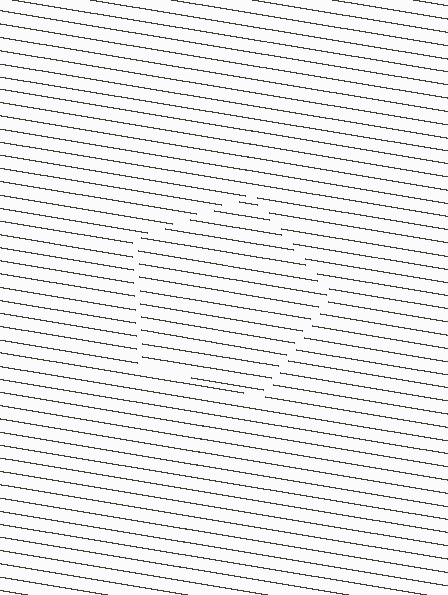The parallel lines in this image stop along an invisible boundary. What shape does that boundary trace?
An illusory pentagon. The interior of the shape contains the same grating, shifted by half a period — the contour is defined by the phase discontinuity where line-ends from the inner and outer gratings abut.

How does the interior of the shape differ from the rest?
The interior of the shape contains the same grating, shifted by half a period — the contour is defined by the phase discontinuity where line-ends from the inner and outer gratings abut.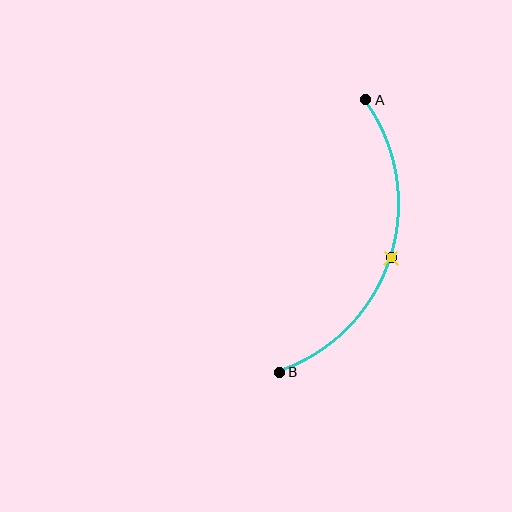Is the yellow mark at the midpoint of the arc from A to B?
Yes. The yellow mark lies on the arc at equal arc-length from both A and B — it is the arc midpoint.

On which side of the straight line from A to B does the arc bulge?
The arc bulges to the right of the straight line connecting A and B.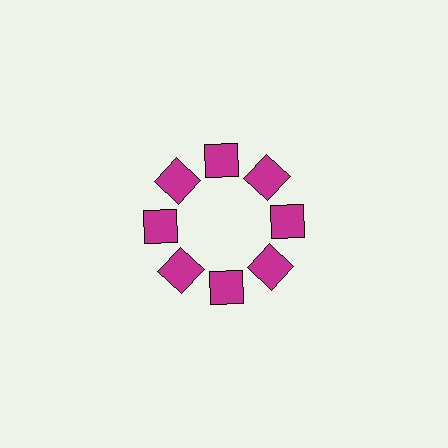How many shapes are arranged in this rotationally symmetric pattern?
There are 8 shapes, arranged in 8 groups of 1.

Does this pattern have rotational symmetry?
Yes, this pattern has 8-fold rotational symmetry. It looks the same after rotating 45 degrees around the center.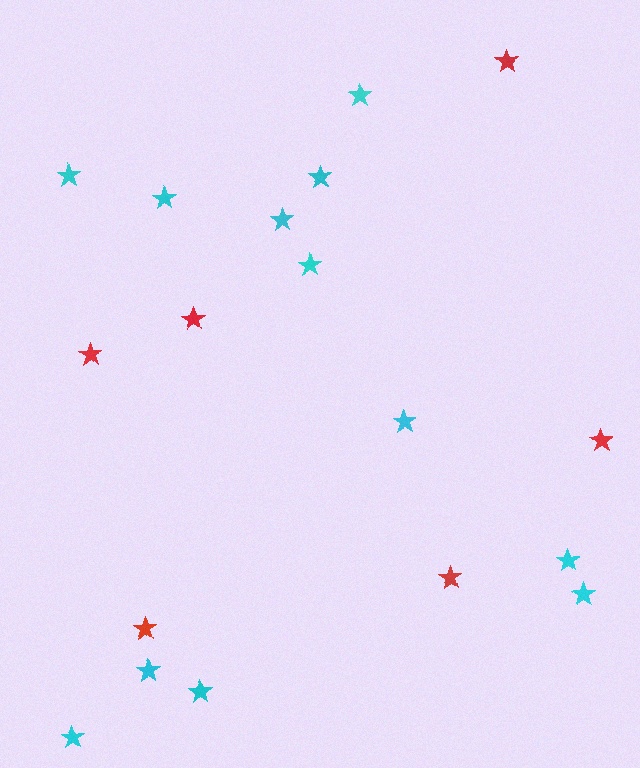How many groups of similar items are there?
There are 2 groups: one group of cyan stars (12) and one group of red stars (6).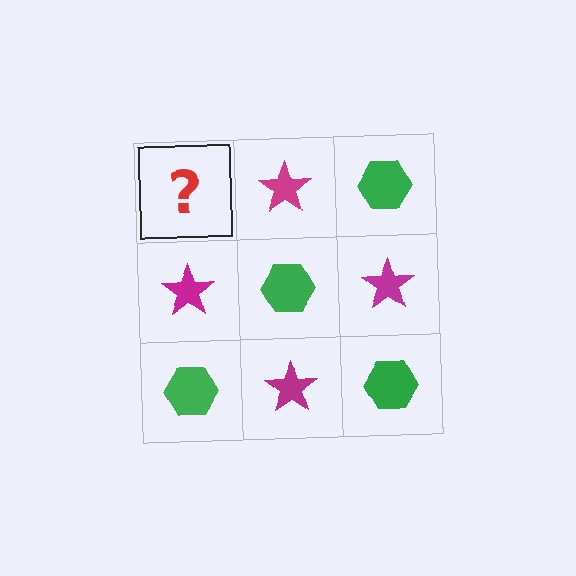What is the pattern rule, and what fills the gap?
The rule is that it alternates green hexagon and magenta star in a checkerboard pattern. The gap should be filled with a green hexagon.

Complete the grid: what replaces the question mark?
The question mark should be replaced with a green hexagon.